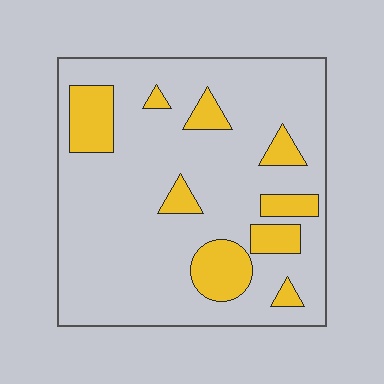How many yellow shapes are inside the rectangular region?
9.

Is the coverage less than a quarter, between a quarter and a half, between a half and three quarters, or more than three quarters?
Less than a quarter.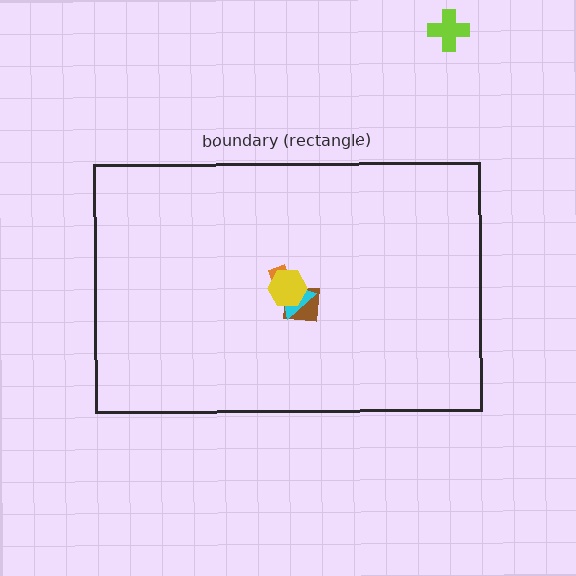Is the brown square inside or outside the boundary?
Inside.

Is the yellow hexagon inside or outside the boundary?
Inside.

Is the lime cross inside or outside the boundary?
Outside.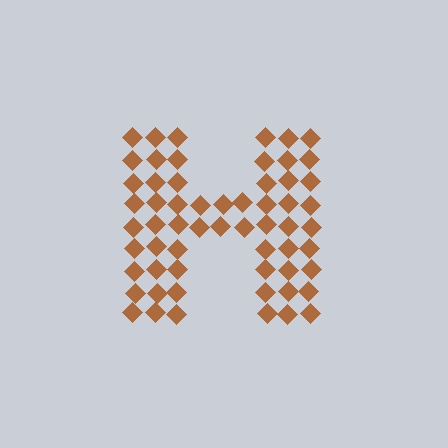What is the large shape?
The large shape is the letter H.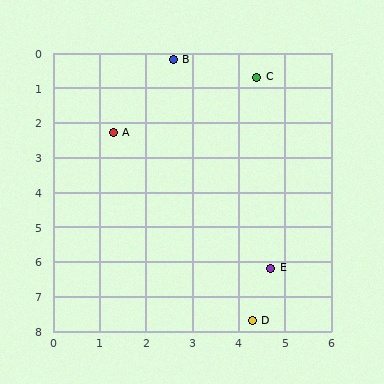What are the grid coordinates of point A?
Point A is at approximately (1.3, 2.3).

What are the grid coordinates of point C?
Point C is at approximately (4.4, 0.7).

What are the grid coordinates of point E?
Point E is at approximately (4.7, 6.2).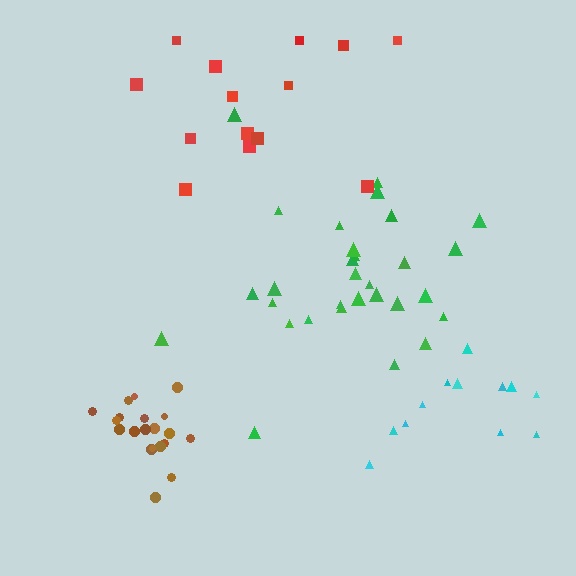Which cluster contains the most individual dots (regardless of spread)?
Green (30).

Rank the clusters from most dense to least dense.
brown, green, cyan, red.